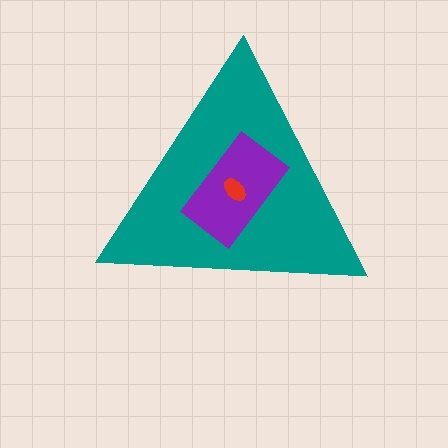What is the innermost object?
The red ellipse.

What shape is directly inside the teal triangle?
The purple rectangle.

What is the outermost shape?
The teal triangle.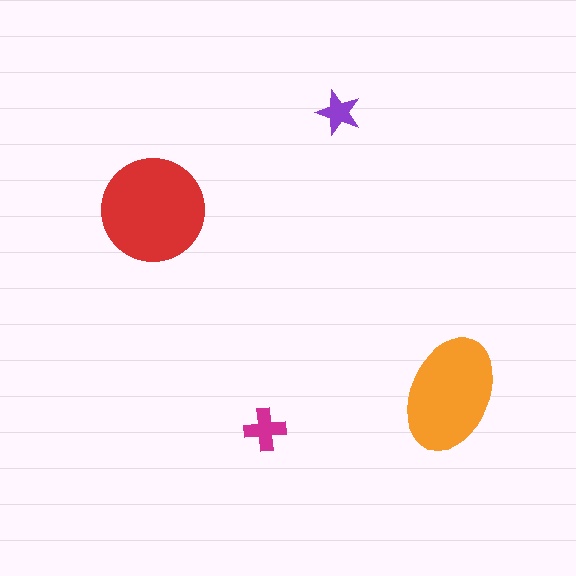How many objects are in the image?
There are 4 objects in the image.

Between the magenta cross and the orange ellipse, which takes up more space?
The orange ellipse.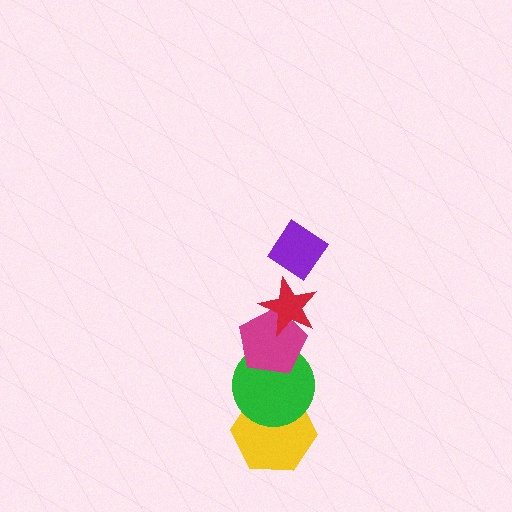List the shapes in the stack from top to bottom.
From top to bottom: the purple diamond, the red star, the magenta pentagon, the green circle, the yellow hexagon.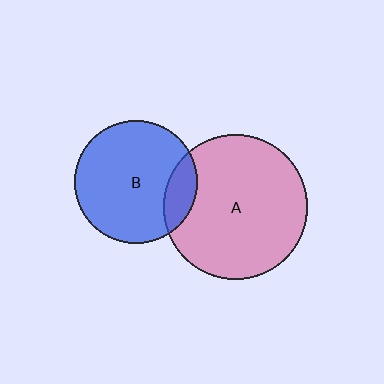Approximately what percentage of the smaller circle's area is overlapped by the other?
Approximately 15%.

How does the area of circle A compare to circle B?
Approximately 1.4 times.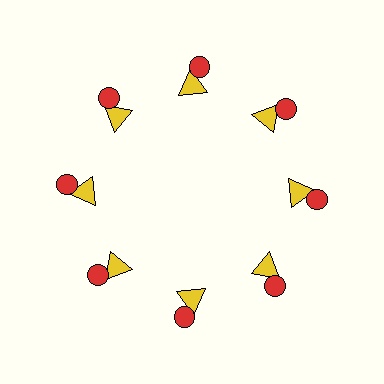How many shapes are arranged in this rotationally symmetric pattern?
There are 16 shapes, arranged in 8 groups of 2.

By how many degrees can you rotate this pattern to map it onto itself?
The pattern maps onto itself every 45 degrees of rotation.